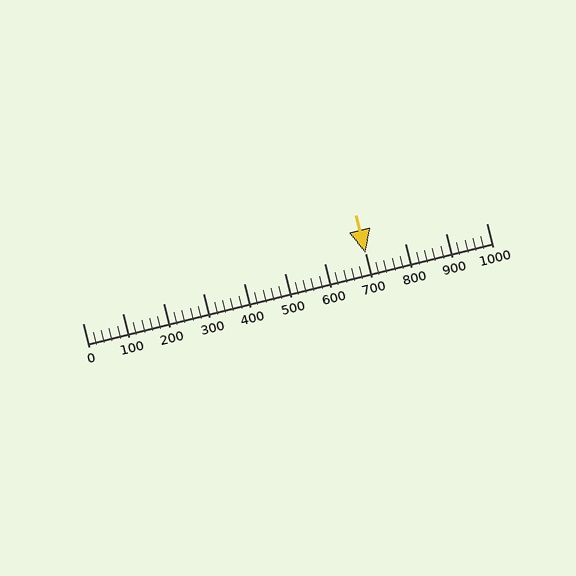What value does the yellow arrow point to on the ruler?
The yellow arrow points to approximately 700.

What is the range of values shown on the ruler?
The ruler shows values from 0 to 1000.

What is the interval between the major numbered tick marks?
The major tick marks are spaced 100 units apart.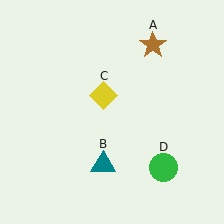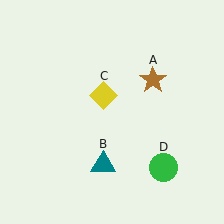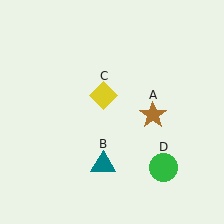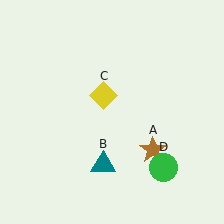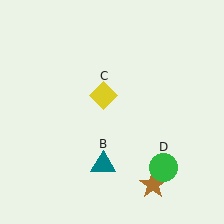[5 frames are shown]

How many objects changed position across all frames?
1 object changed position: brown star (object A).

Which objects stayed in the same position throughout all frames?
Teal triangle (object B) and yellow diamond (object C) and green circle (object D) remained stationary.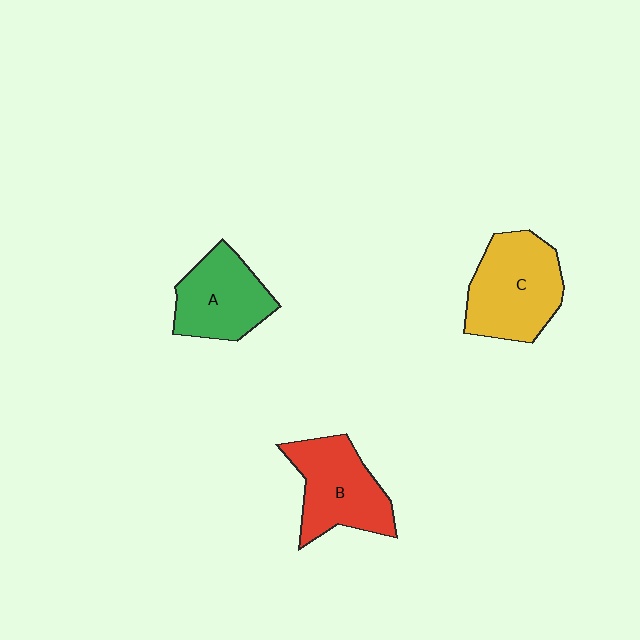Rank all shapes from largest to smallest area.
From largest to smallest: C (yellow), B (red), A (green).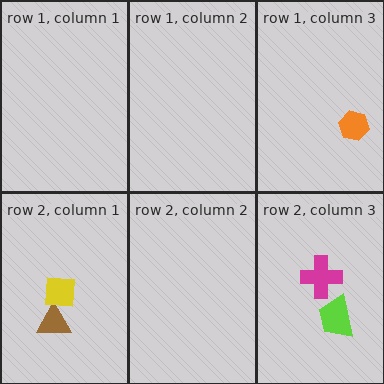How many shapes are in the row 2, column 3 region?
2.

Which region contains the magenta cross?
The row 2, column 3 region.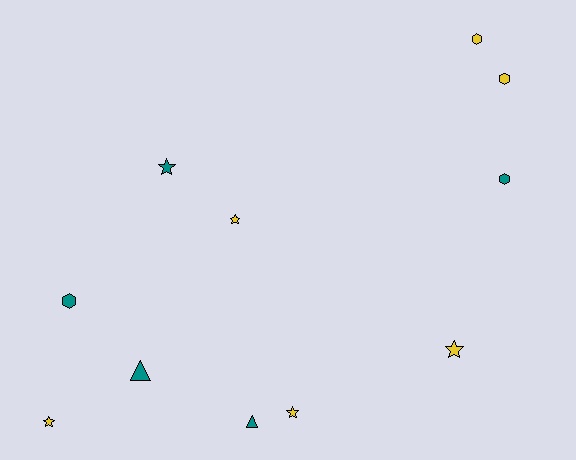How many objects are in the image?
There are 11 objects.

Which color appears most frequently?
Yellow, with 6 objects.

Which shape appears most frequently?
Star, with 5 objects.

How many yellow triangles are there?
There are no yellow triangles.